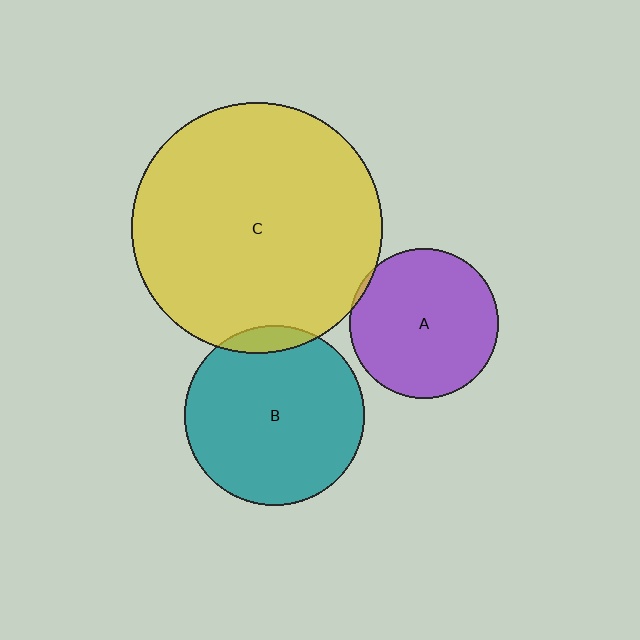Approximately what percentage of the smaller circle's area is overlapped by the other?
Approximately 5%.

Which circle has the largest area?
Circle C (yellow).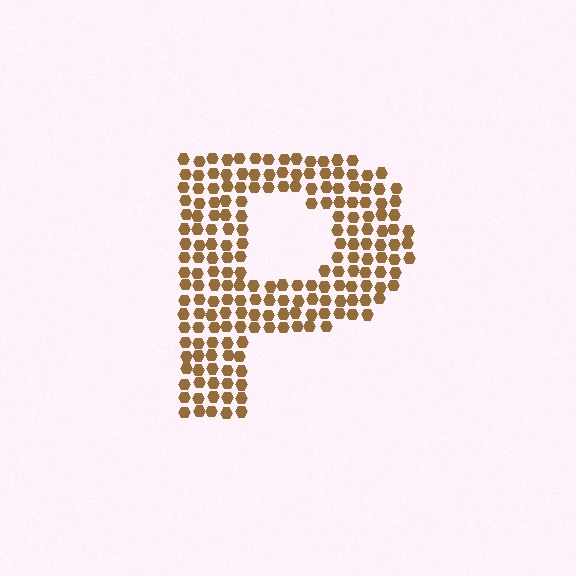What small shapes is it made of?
It is made of small hexagons.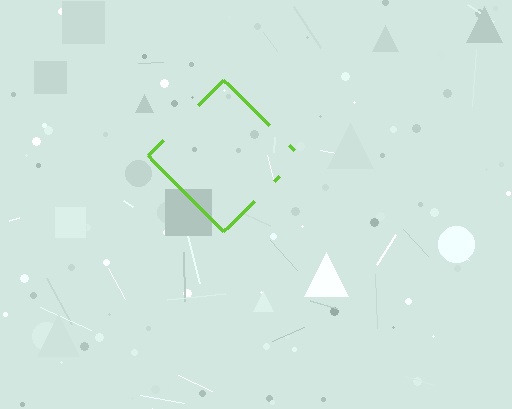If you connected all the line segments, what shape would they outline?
They would outline a diamond.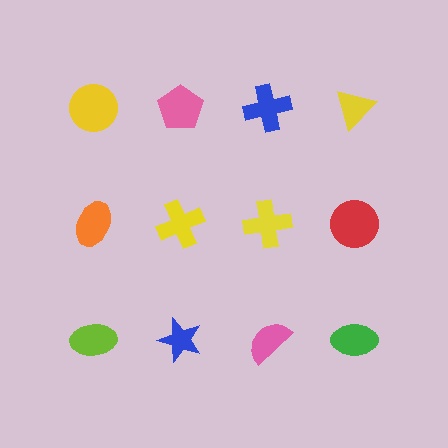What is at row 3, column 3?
A pink semicircle.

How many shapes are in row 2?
4 shapes.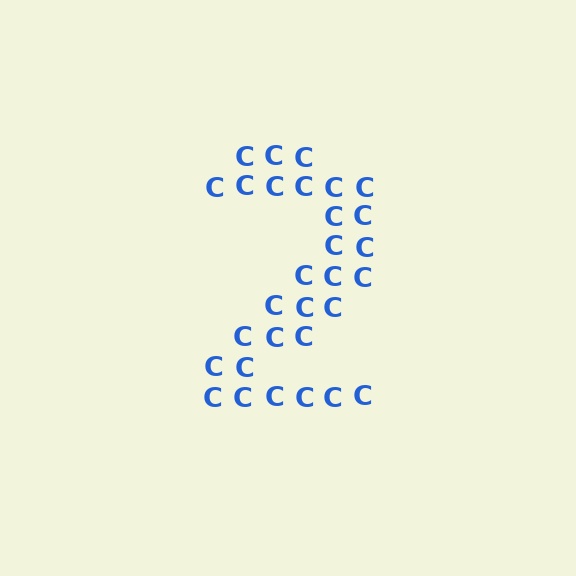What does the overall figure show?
The overall figure shows the digit 2.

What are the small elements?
The small elements are letter C's.